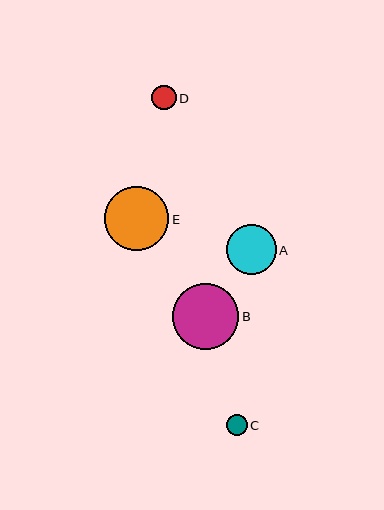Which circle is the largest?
Circle B is the largest with a size of approximately 66 pixels.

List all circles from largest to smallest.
From largest to smallest: B, E, A, D, C.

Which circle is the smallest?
Circle C is the smallest with a size of approximately 21 pixels.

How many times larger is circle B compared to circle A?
Circle B is approximately 1.3 times the size of circle A.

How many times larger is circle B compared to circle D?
Circle B is approximately 2.7 times the size of circle D.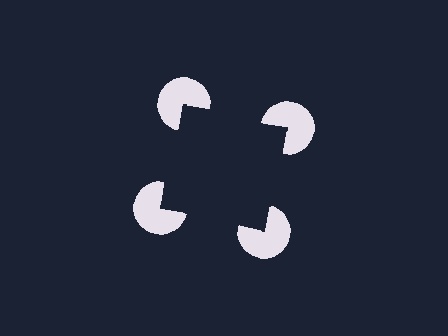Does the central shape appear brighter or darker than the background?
It typically appears slightly darker than the background, even though no actual brightness change is drawn.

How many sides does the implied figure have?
4 sides.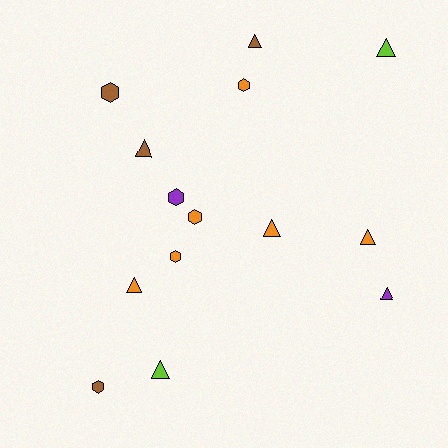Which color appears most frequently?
Orange, with 6 objects.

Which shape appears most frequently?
Triangle, with 8 objects.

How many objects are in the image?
There are 14 objects.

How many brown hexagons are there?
There are 2 brown hexagons.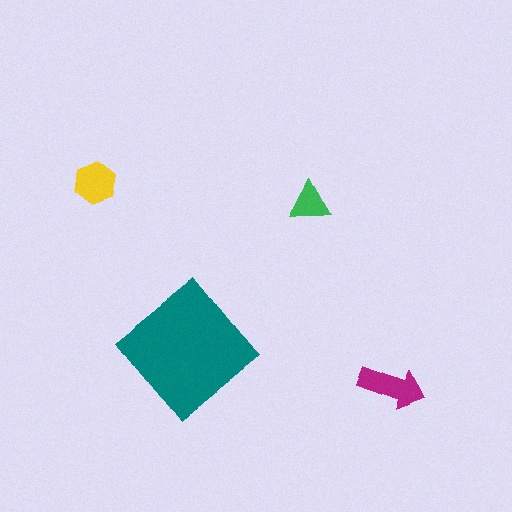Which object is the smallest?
The green triangle.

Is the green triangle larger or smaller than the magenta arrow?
Smaller.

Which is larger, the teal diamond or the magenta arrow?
The teal diamond.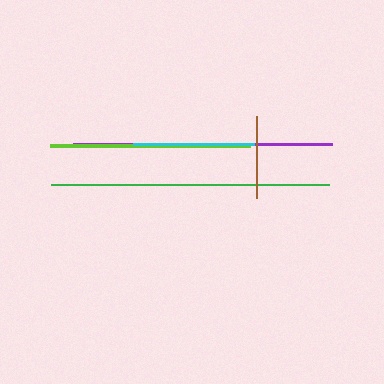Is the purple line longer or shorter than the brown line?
The purple line is longer than the brown line.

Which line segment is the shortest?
The brown line is the shortest at approximately 82 pixels.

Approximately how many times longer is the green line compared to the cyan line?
The green line is approximately 2.3 times the length of the cyan line.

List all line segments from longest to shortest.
From longest to shortest: green, purple, lime, cyan, brown.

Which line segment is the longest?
The green line is the longest at approximately 278 pixels.